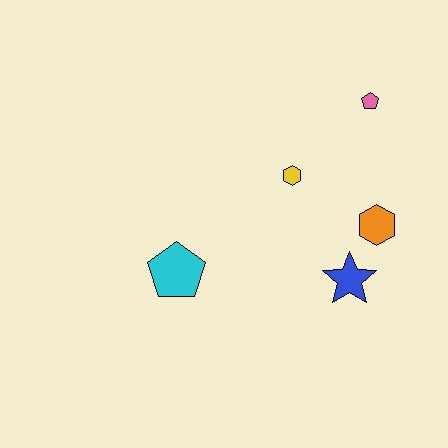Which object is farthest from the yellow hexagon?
The cyan pentagon is farthest from the yellow hexagon.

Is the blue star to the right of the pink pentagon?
No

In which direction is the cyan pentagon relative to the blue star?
The cyan pentagon is to the left of the blue star.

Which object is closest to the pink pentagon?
The yellow hexagon is closest to the pink pentagon.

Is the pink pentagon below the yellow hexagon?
No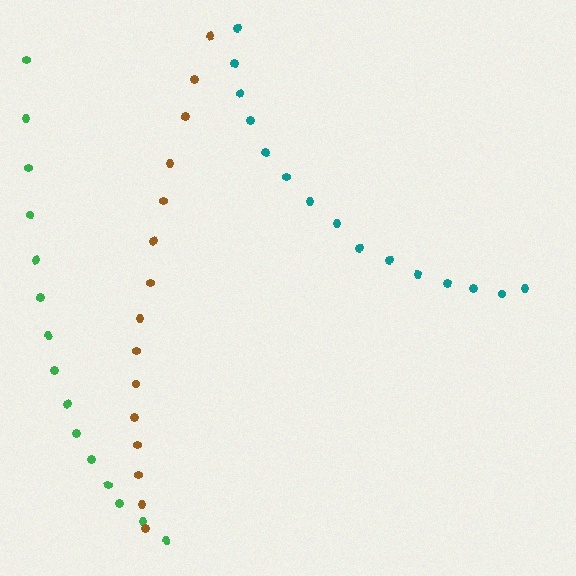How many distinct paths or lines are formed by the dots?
There are 3 distinct paths.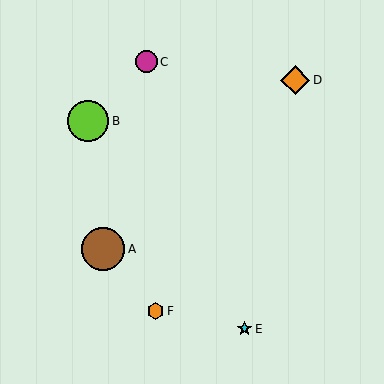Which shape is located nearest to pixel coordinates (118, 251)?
The brown circle (labeled A) at (103, 249) is nearest to that location.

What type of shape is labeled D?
Shape D is an orange diamond.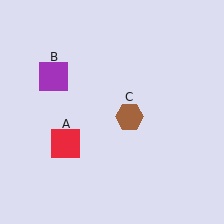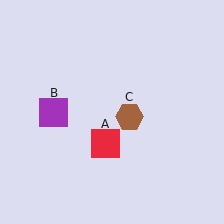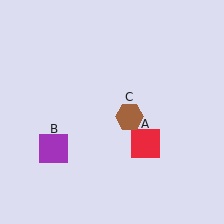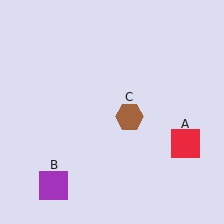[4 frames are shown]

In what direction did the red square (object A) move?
The red square (object A) moved right.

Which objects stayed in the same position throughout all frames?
Brown hexagon (object C) remained stationary.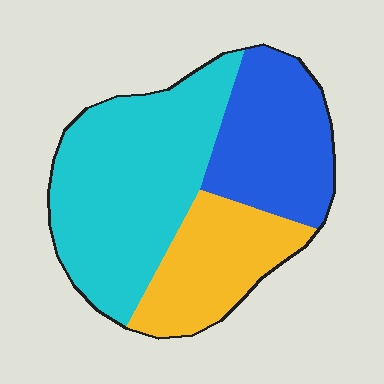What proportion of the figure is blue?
Blue covers about 30% of the figure.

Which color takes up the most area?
Cyan, at roughly 50%.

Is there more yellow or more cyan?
Cyan.